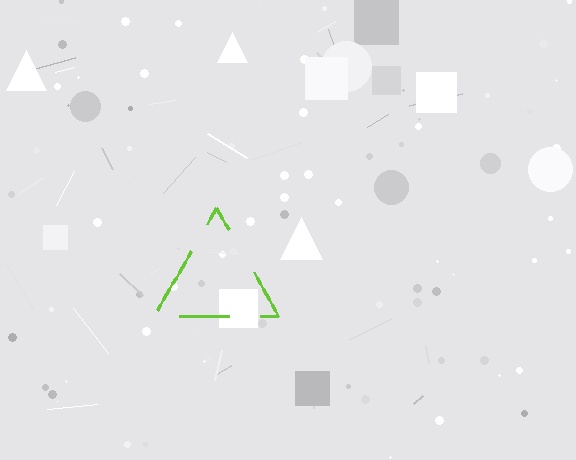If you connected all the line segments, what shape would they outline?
They would outline a triangle.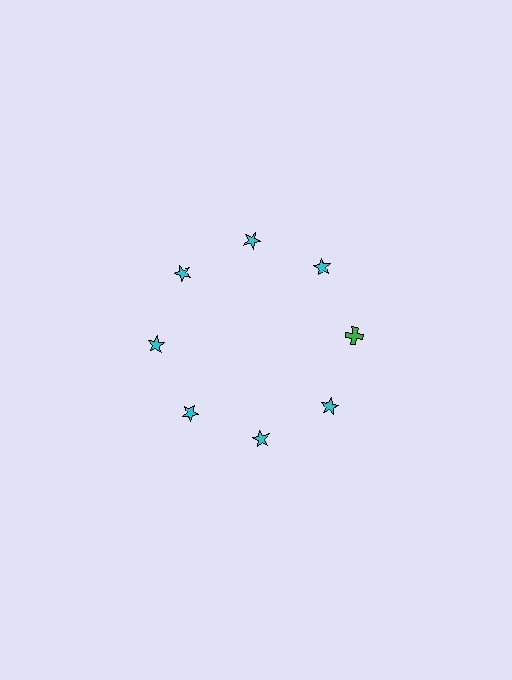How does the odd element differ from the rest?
It differs in both color (green instead of cyan) and shape (cross instead of star).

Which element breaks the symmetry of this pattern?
The green cross at roughly the 3 o'clock position breaks the symmetry. All other shapes are cyan stars.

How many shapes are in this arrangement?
There are 8 shapes arranged in a ring pattern.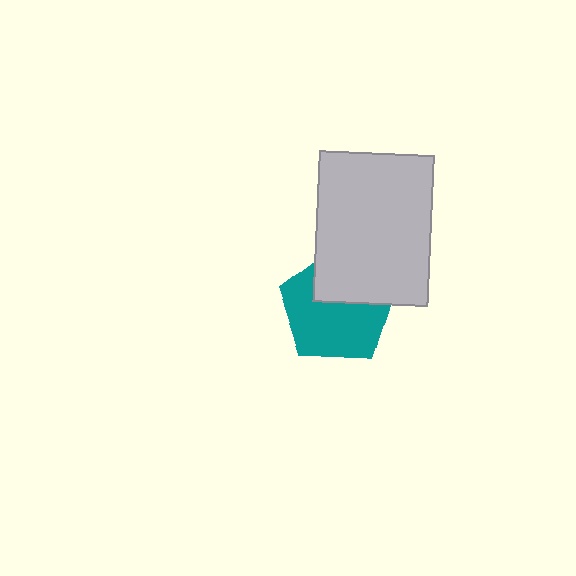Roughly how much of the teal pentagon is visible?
About half of it is visible (roughly 64%).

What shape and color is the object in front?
The object in front is a light gray rectangle.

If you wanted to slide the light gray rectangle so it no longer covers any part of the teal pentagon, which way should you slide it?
Slide it up — that is the most direct way to separate the two shapes.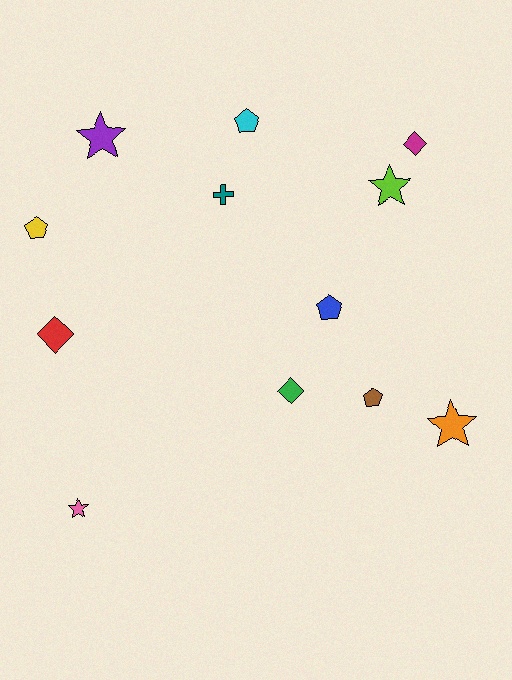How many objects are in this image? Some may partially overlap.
There are 12 objects.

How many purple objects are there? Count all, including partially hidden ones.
There is 1 purple object.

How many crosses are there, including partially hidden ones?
There is 1 cross.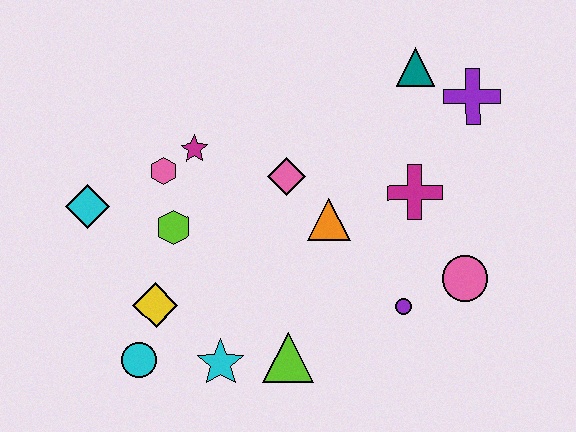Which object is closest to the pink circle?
The purple circle is closest to the pink circle.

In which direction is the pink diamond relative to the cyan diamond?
The pink diamond is to the right of the cyan diamond.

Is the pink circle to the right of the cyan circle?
Yes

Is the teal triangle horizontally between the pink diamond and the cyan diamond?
No